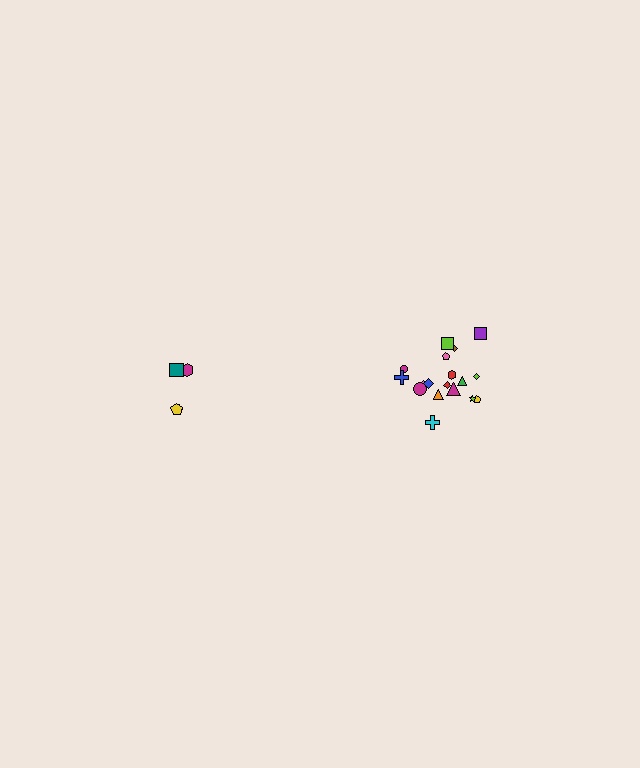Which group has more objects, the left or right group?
The right group.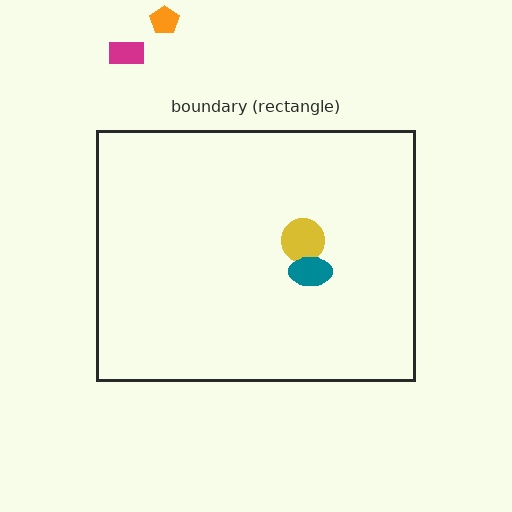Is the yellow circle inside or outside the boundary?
Inside.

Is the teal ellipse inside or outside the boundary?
Inside.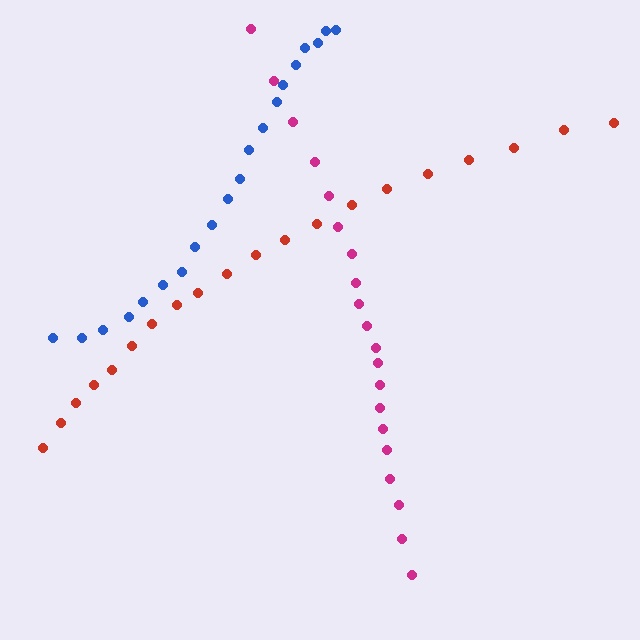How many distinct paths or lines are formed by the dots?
There are 3 distinct paths.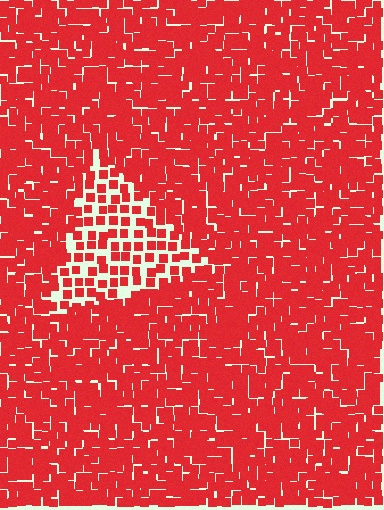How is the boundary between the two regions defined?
The boundary is defined by a change in element density (approximately 2.1x ratio). All elements are the same color, size, and shape.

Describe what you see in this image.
The image contains small red elements arranged at two different densities. A triangle-shaped region is visible where the elements are less densely packed than the surrounding area.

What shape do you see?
I see a triangle.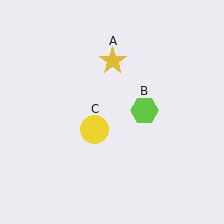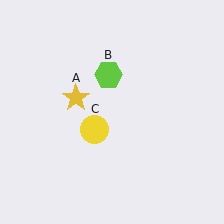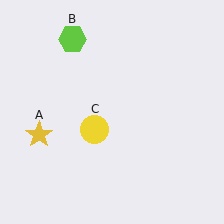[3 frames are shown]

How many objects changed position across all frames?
2 objects changed position: yellow star (object A), lime hexagon (object B).